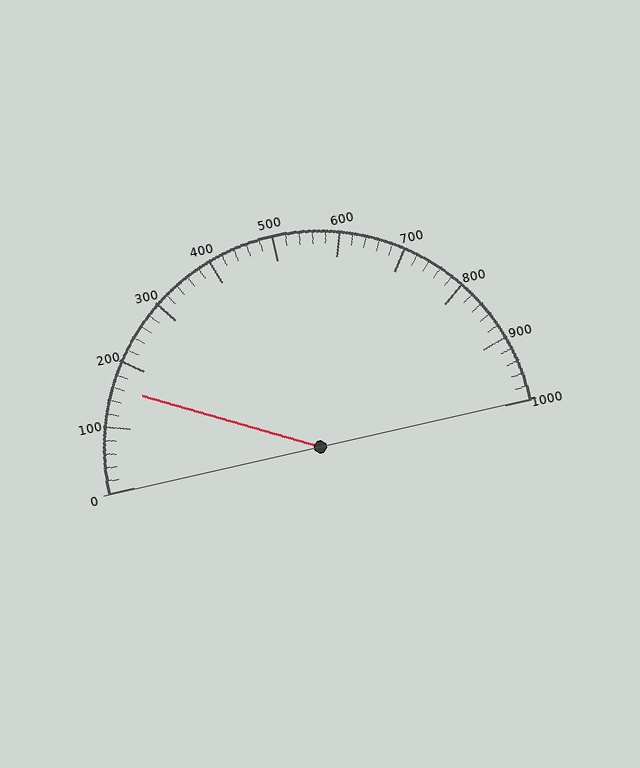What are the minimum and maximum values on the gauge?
The gauge ranges from 0 to 1000.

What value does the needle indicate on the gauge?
The needle indicates approximately 160.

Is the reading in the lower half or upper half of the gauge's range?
The reading is in the lower half of the range (0 to 1000).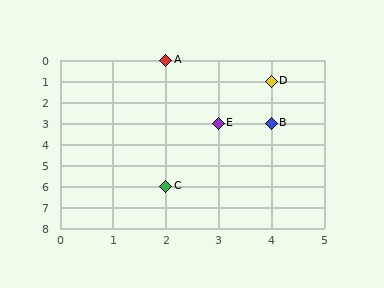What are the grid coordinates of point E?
Point E is at grid coordinates (3, 3).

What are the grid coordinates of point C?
Point C is at grid coordinates (2, 6).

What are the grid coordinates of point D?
Point D is at grid coordinates (4, 1).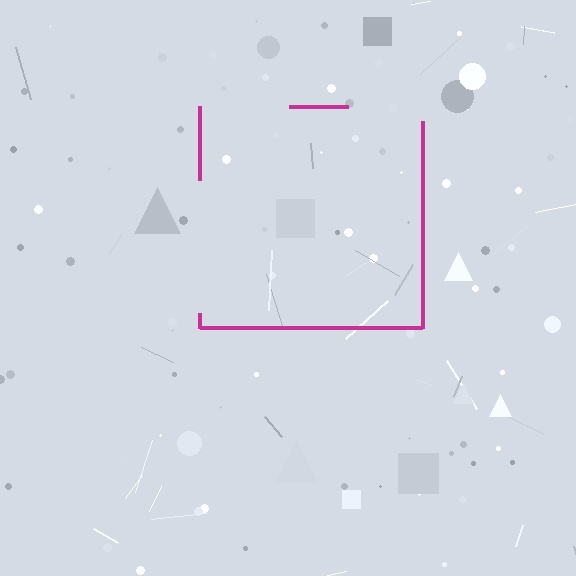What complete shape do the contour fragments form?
The contour fragments form a square.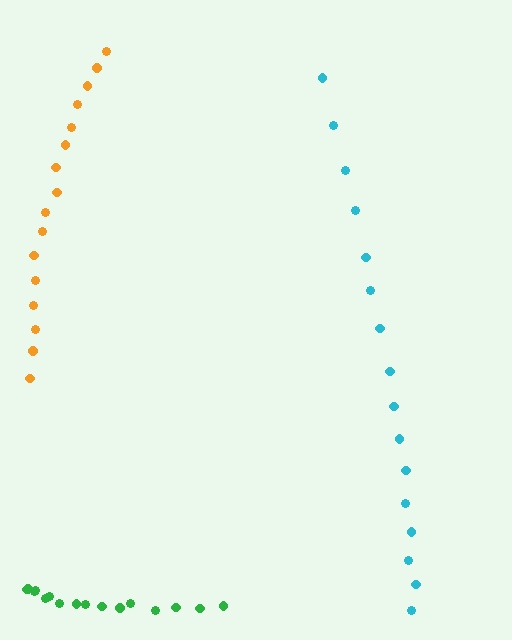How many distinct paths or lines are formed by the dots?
There are 3 distinct paths.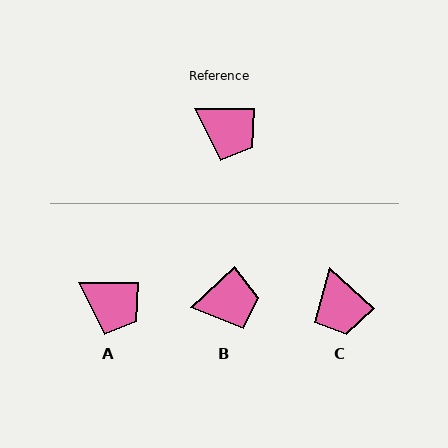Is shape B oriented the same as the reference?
No, it is off by about 42 degrees.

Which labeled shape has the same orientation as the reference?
A.